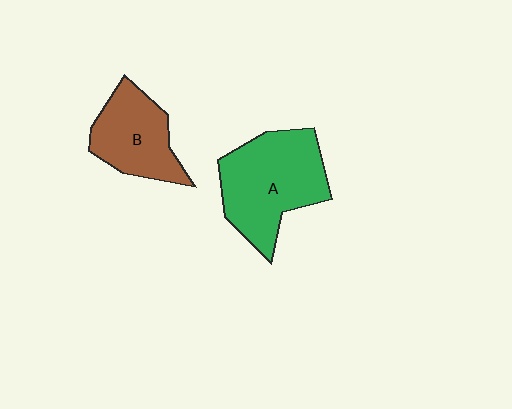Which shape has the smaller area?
Shape B (brown).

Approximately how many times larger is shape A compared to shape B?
Approximately 1.5 times.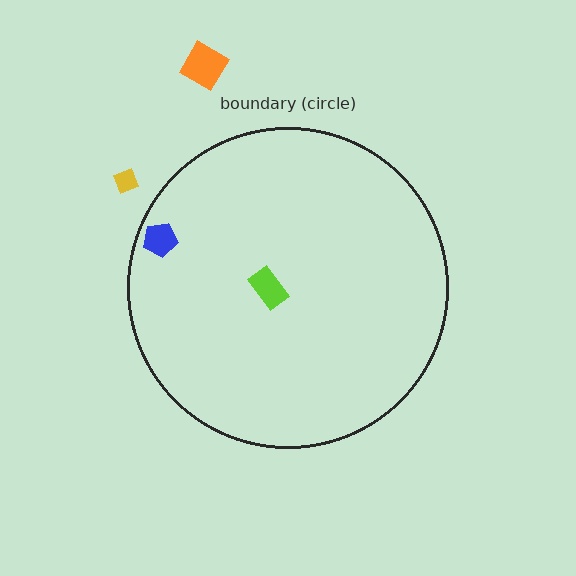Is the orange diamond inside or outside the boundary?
Outside.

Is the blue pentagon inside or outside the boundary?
Inside.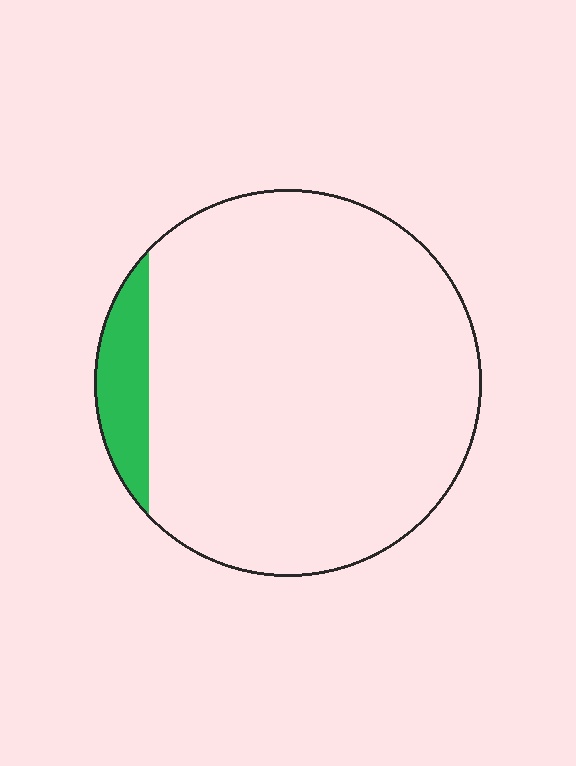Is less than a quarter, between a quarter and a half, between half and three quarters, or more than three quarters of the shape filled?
Less than a quarter.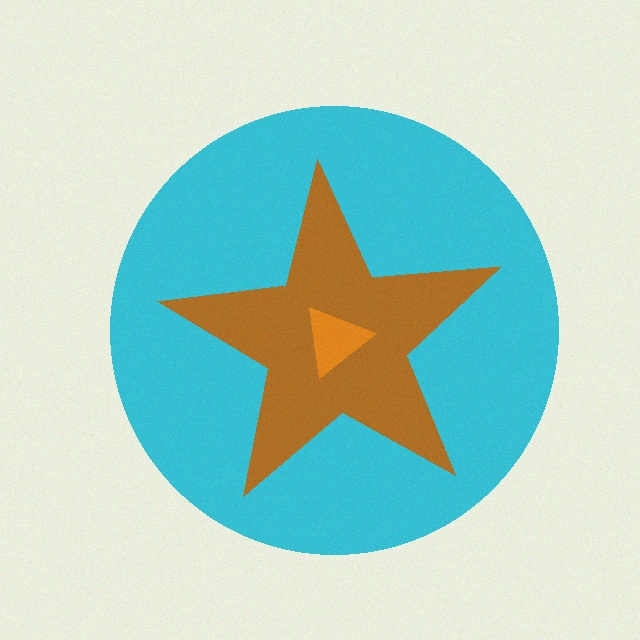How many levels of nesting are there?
3.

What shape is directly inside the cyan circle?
The brown star.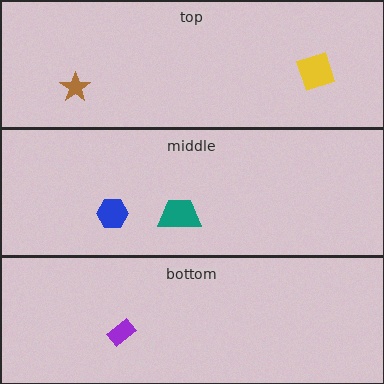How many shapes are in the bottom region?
1.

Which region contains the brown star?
The top region.